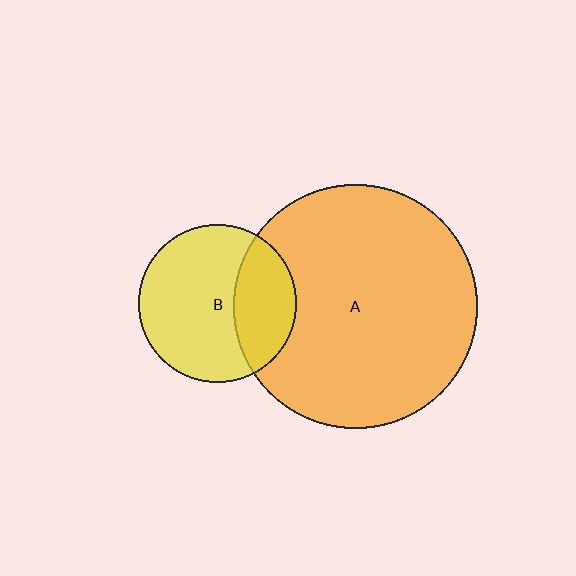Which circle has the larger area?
Circle A (orange).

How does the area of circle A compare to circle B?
Approximately 2.4 times.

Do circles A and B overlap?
Yes.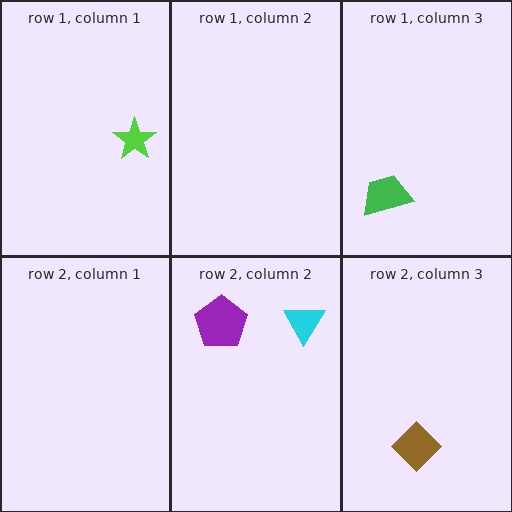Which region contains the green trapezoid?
The row 1, column 3 region.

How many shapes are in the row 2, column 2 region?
2.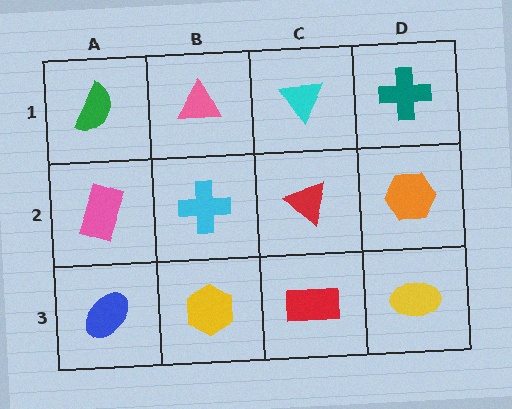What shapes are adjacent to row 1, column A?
A pink rectangle (row 2, column A), a pink triangle (row 1, column B).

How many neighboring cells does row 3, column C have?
3.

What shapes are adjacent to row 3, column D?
An orange hexagon (row 2, column D), a red rectangle (row 3, column C).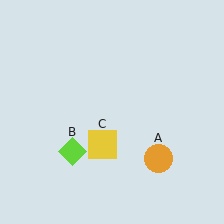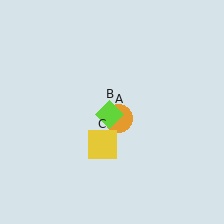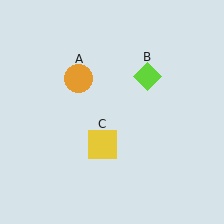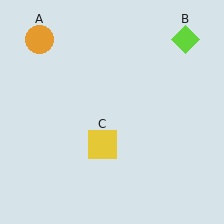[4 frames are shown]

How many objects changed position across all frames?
2 objects changed position: orange circle (object A), lime diamond (object B).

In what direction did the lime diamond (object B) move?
The lime diamond (object B) moved up and to the right.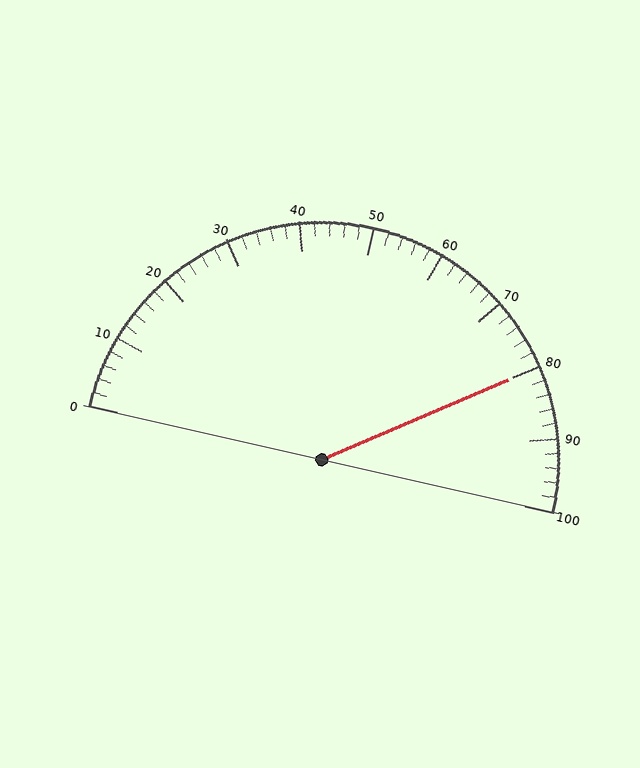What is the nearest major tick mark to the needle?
The nearest major tick mark is 80.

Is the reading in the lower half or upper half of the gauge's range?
The reading is in the upper half of the range (0 to 100).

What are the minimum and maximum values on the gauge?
The gauge ranges from 0 to 100.